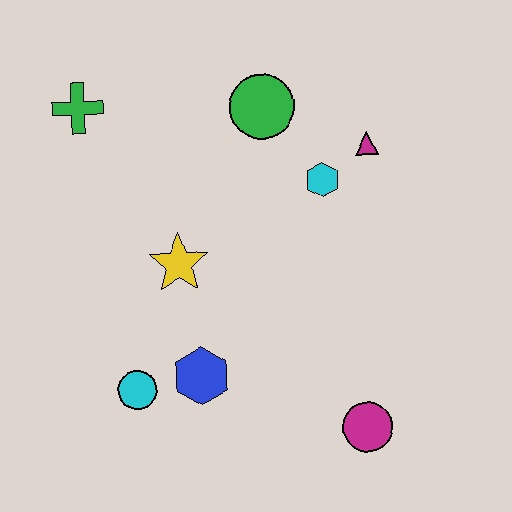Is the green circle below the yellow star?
No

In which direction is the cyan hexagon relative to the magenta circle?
The cyan hexagon is above the magenta circle.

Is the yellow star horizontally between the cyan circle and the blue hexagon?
Yes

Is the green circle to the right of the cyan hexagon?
No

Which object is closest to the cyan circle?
The blue hexagon is closest to the cyan circle.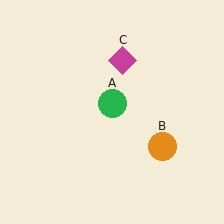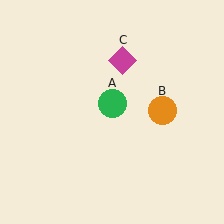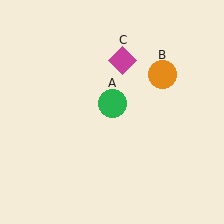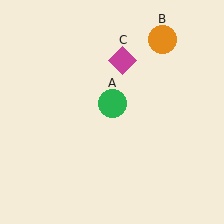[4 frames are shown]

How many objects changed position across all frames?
1 object changed position: orange circle (object B).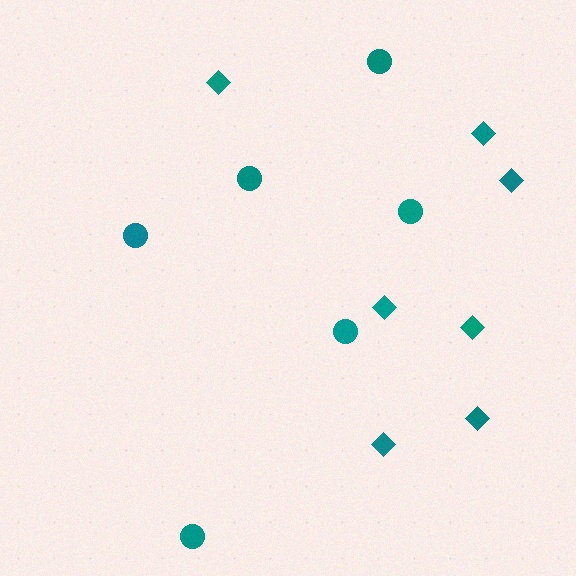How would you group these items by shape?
There are 2 groups: one group of diamonds (7) and one group of circles (6).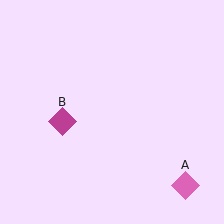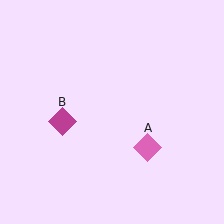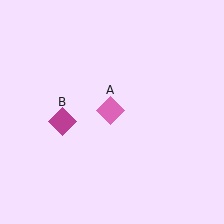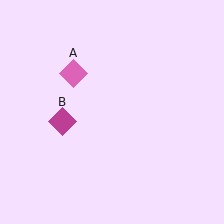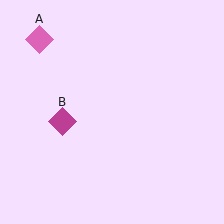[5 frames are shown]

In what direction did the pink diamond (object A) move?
The pink diamond (object A) moved up and to the left.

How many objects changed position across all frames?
1 object changed position: pink diamond (object A).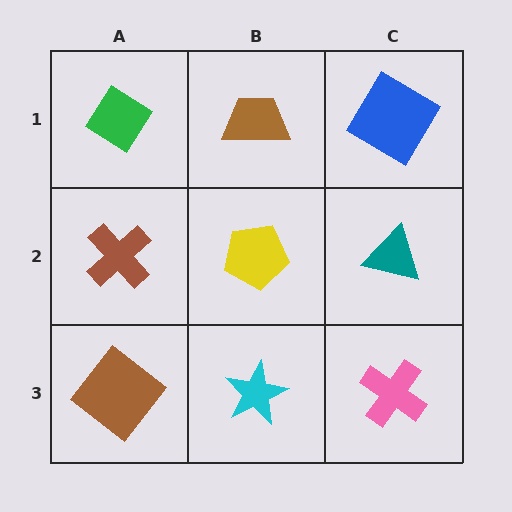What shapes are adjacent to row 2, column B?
A brown trapezoid (row 1, column B), a cyan star (row 3, column B), a brown cross (row 2, column A), a teal triangle (row 2, column C).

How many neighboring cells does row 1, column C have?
2.